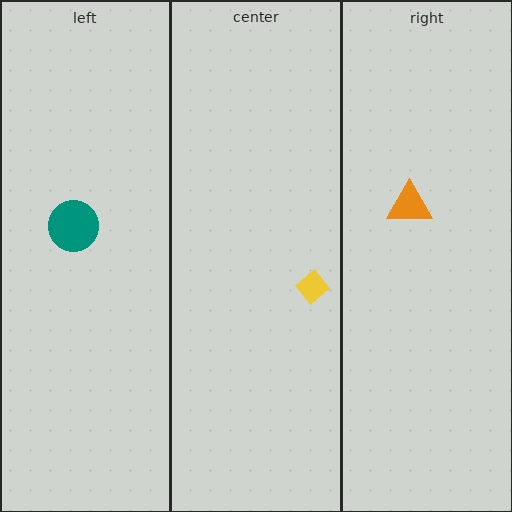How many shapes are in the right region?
1.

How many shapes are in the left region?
1.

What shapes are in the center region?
The yellow diamond.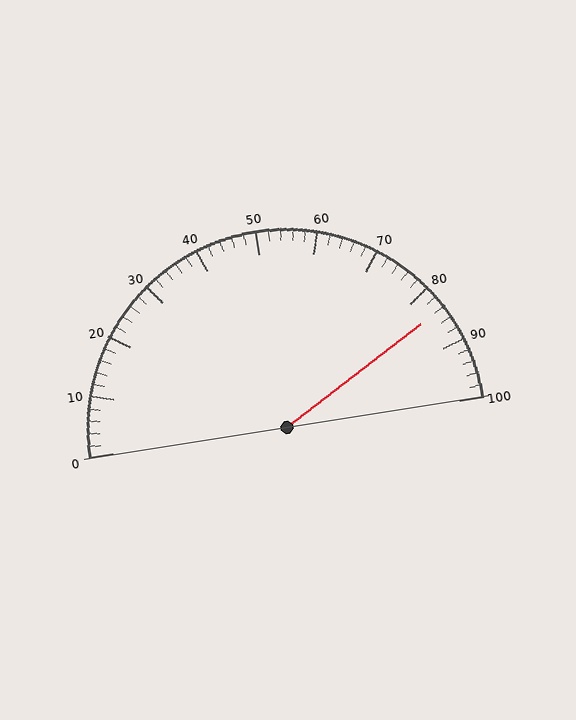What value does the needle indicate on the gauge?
The needle indicates approximately 84.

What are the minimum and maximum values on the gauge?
The gauge ranges from 0 to 100.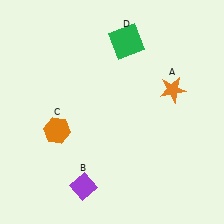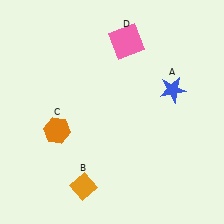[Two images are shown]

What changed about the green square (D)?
In Image 1, D is green. In Image 2, it changed to pink.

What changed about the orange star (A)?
In Image 1, A is orange. In Image 2, it changed to blue.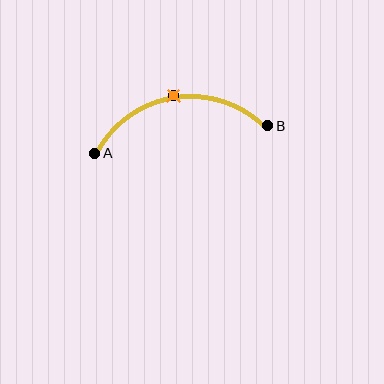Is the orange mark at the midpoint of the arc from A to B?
Yes. The orange mark lies on the arc at equal arc-length from both A and B — it is the arc midpoint.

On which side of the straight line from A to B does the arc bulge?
The arc bulges above the straight line connecting A and B.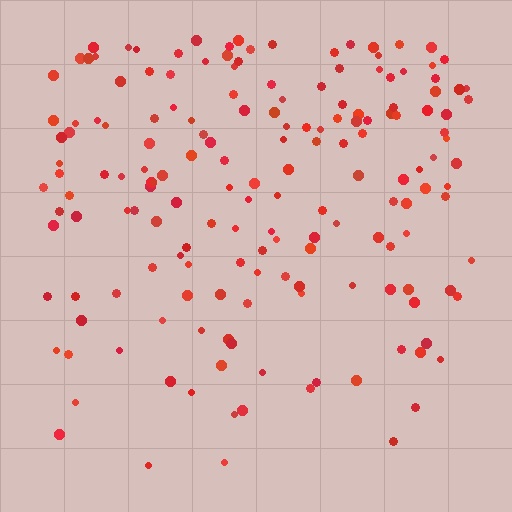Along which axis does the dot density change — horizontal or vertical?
Vertical.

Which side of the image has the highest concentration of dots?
The top.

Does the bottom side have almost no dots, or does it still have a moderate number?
Still a moderate number, just noticeably fewer than the top.